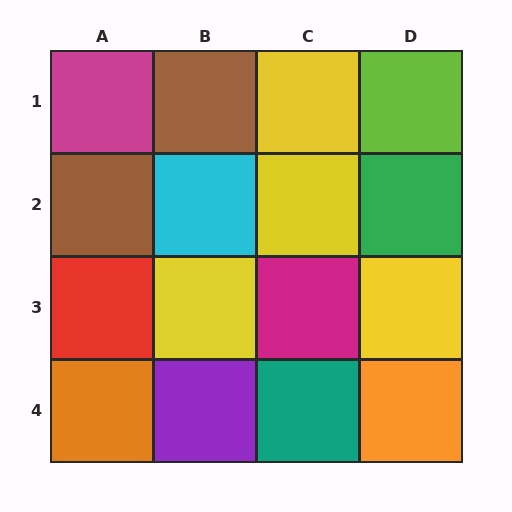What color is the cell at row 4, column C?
Teal.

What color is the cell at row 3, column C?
Magenta.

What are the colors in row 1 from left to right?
Magenta, brown, yellow, lime.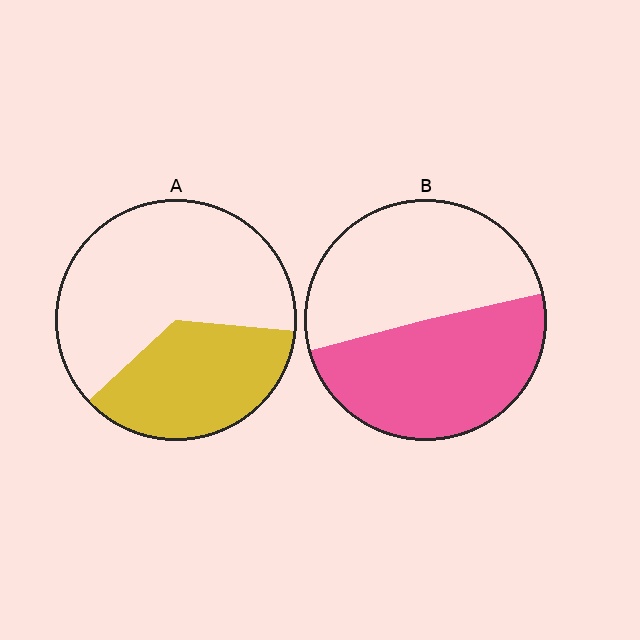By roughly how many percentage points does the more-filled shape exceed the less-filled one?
By roughly 15 percentage points (B over A).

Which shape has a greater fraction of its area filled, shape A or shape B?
Shape B.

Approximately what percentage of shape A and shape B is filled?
A is approximately 35% and B is approximately 50%.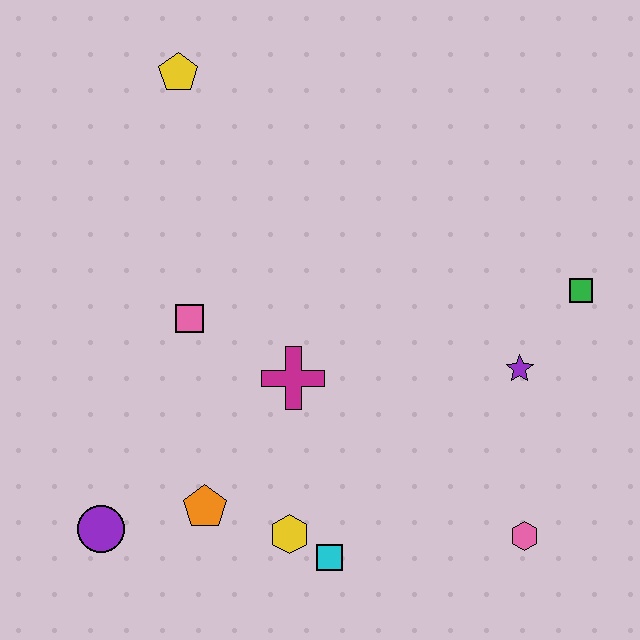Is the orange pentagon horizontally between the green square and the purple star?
No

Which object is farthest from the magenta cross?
The yellow pentagon is farthest from the magenta cross.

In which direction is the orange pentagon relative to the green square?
The orange pentagon is to the left of the green square.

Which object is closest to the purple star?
The green square is closest to the purple star.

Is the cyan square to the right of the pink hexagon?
No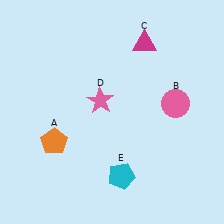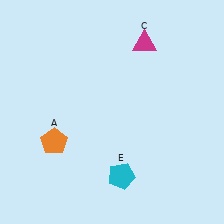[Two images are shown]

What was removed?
The pink circle (B), the pink star (D) were removed in Image 2.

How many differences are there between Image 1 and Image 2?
There are 2 differences between the two images.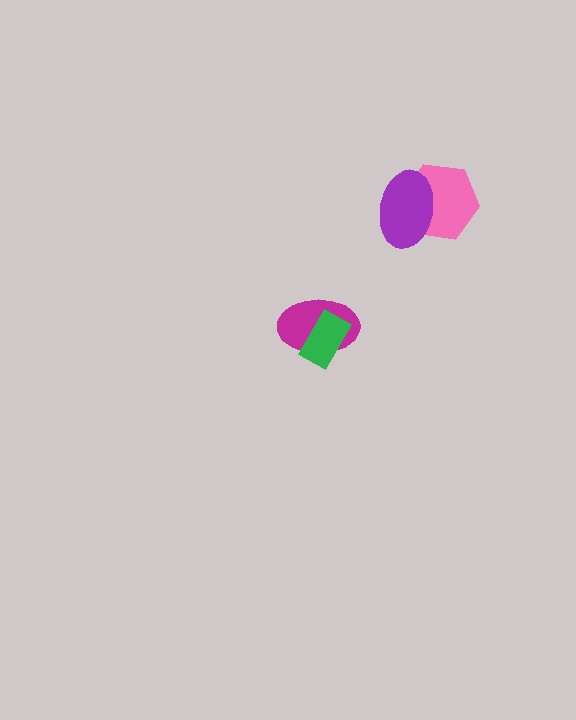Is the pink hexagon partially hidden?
Yes, it is partially covered by another shape.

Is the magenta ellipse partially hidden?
Yes, it is partially covered by another shape.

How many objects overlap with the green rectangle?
1 object overlaps with the green rectangle.